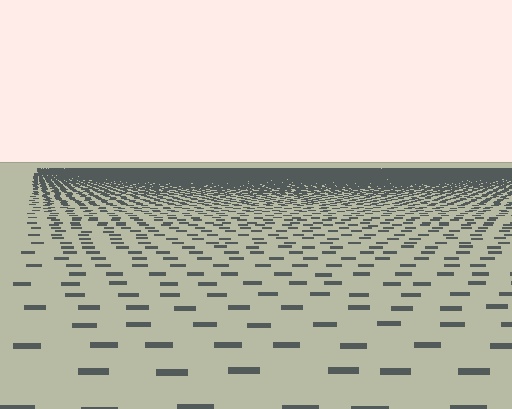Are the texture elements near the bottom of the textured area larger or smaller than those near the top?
Larger. Near the bottom, elements are closer to the viewer and appear at a bigger on-screen size.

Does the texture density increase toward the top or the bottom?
Density increases toward the top.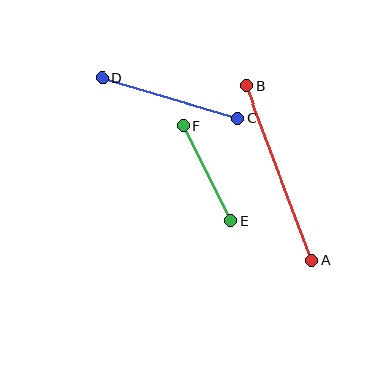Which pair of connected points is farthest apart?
Points A and B are farthest apart.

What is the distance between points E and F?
The distance is approximately 106 pixels.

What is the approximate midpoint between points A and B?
The midpoint is at approximately (279, 173) pixels.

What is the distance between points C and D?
The distance is approximately 142 pixels.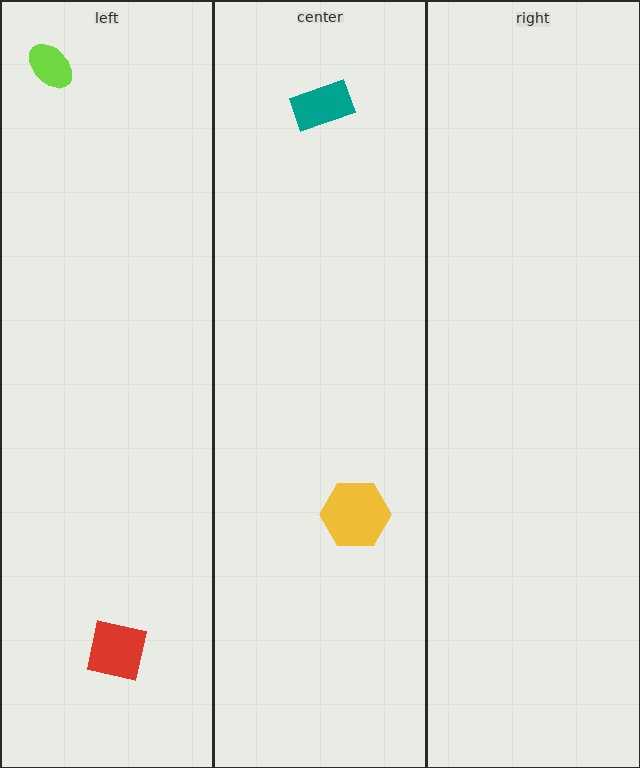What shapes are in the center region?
The teal rectangle, the yellow hexagon.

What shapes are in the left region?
The lime ellipse, the red square.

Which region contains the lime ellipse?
The left region.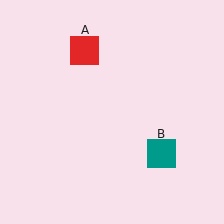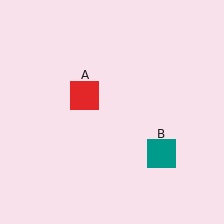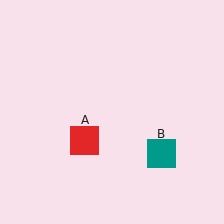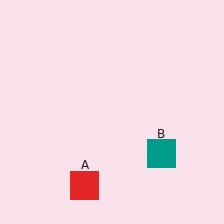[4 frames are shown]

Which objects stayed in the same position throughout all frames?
Teal square (object B) remained stationary.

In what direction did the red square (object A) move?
The red square (object A) moved down.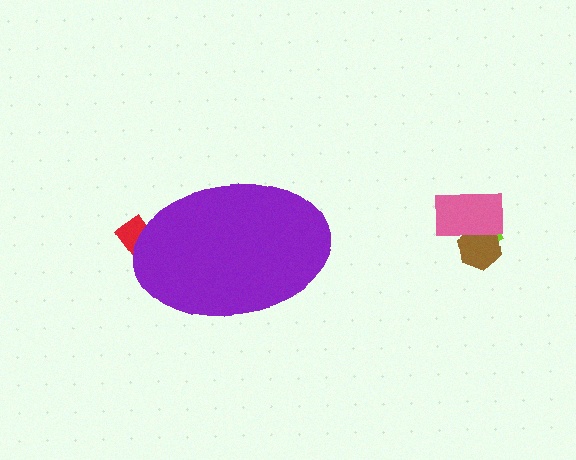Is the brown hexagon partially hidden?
No, the brown hexagon is fully visible.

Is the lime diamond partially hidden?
No, the lime diamond is fully visible.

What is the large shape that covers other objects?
A purple ellipse.